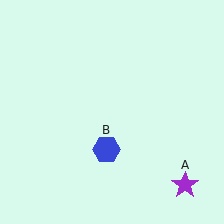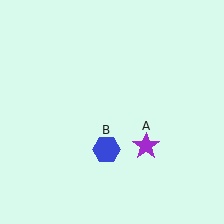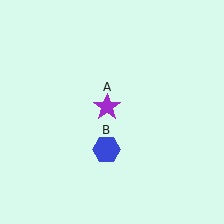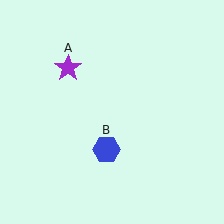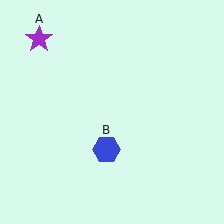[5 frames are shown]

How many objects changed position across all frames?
1 object changed position: purple star (object A).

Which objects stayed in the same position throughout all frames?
Blue hexagon (object B) remained stationary.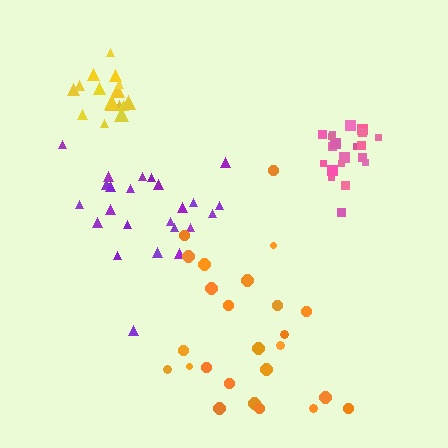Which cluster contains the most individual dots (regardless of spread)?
Orange (25).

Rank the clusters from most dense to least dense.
pink, yellow, purple, orange.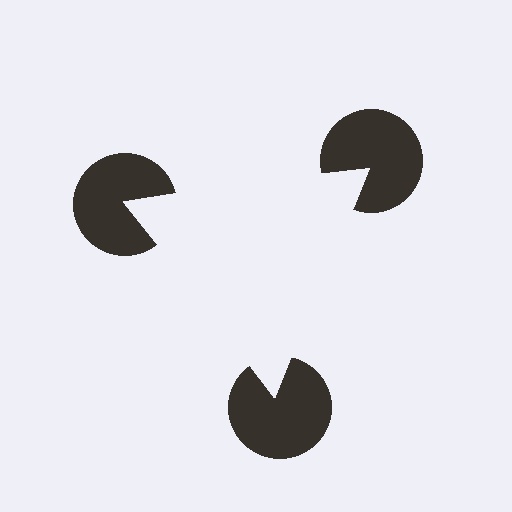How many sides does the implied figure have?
3 sides.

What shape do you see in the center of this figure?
An illusory triangle — its edges are inferred from the aligned wedge cuts in the pac-man discs, not physically drawn.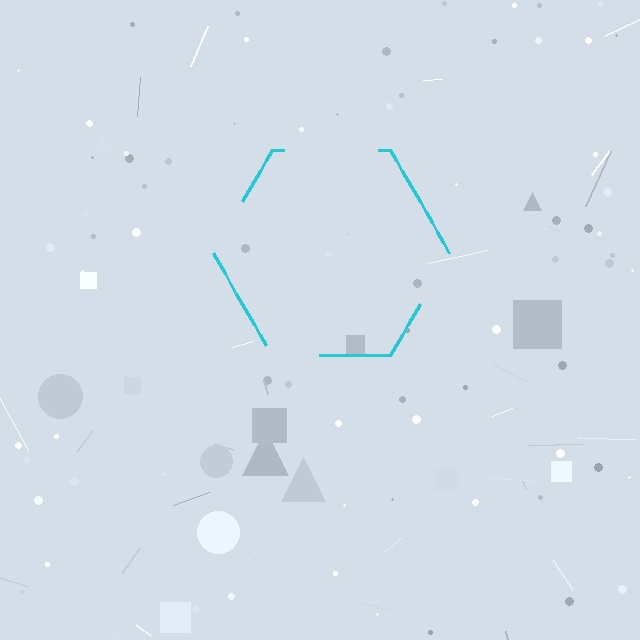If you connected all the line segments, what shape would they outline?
They would outline a hexagon.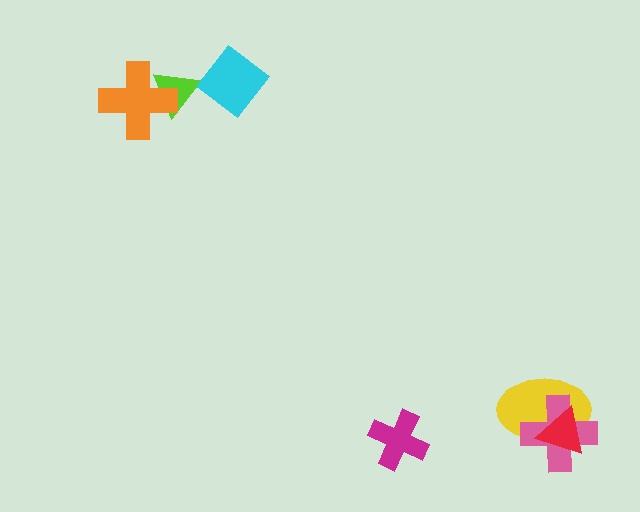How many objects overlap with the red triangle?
2 objects overlap with the red triangle.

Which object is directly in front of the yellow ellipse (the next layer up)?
The pink cross is directly in front of the yellow ellipse.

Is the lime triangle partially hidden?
Yes, it is partially covered by another shape.